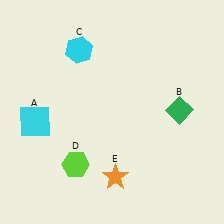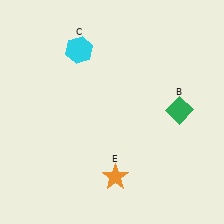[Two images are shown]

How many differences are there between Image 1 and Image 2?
There are 2 differences between the two images.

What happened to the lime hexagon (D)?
The lime hexagon (D) was removed in Image 2. It was in the bottom-left area of Image 1.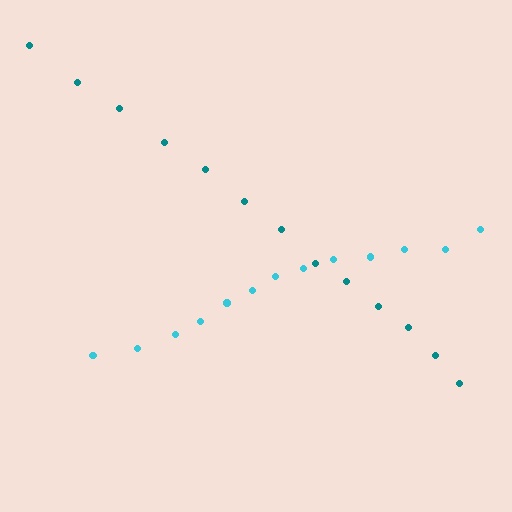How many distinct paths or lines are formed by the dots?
There are 2 distinct paths.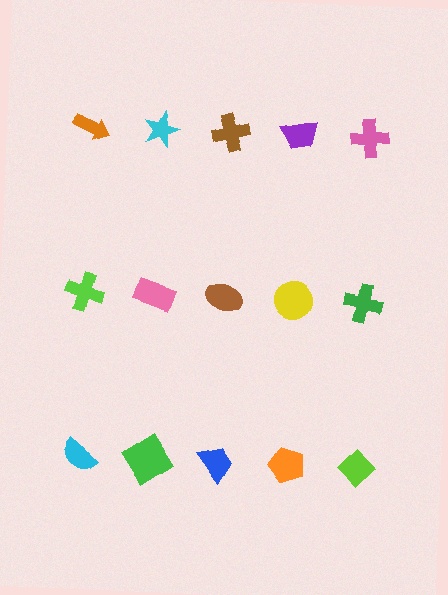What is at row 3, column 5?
A lime diamond.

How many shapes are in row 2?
5 shapes.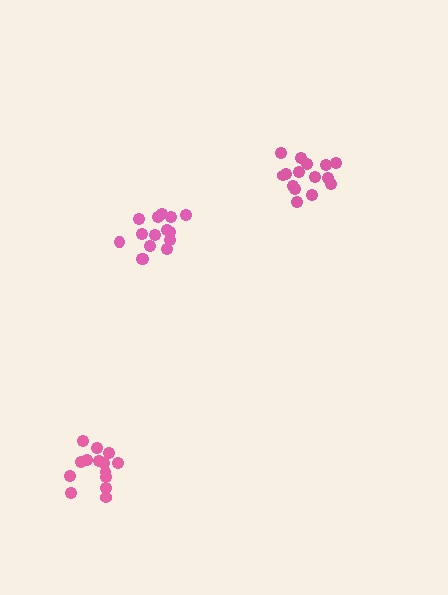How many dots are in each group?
Group 1: 15 dots, Group 2: 14 dots, Group 3: 15 dots (44 total).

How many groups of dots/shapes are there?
There are 3 groups.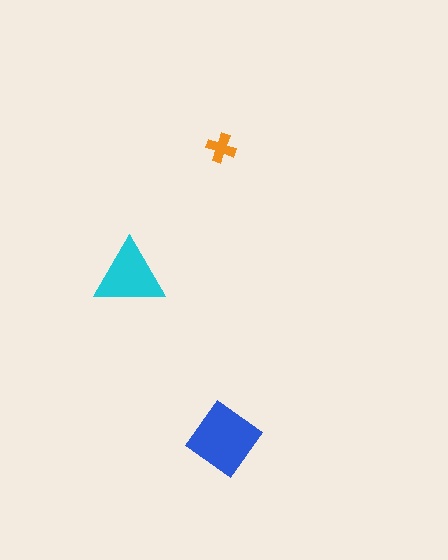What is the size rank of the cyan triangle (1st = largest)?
2nd.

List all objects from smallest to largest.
The orange cross, the cyan triangle, the blue diamond.